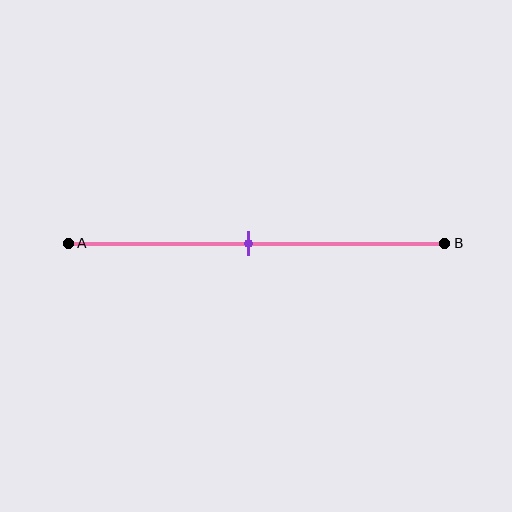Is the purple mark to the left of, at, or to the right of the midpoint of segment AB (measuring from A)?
The purple mark is approximately at the midpoint of segment AB.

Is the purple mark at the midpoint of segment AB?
Yes, the mark is approximately at the midpoint.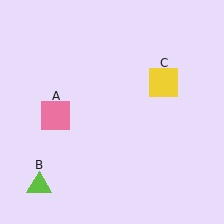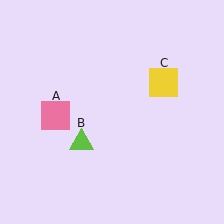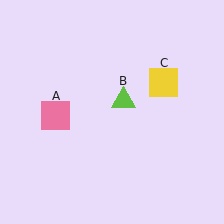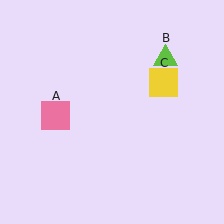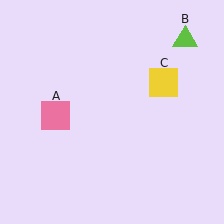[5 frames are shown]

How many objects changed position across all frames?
1 object changed position: lime triangle (object B).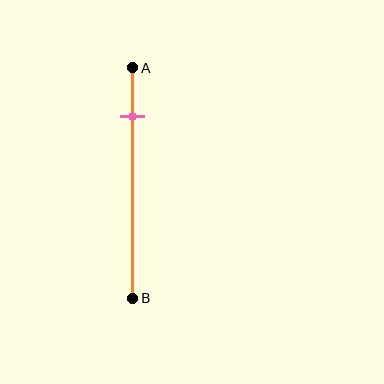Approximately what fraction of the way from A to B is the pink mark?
The pink mark is approximately 20% of the way from A to B.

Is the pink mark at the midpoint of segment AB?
No, the mark is at about 20% from A, not at the 50% midpoint.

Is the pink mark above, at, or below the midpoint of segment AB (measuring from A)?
The pink mark is above the midpoint of segment AB.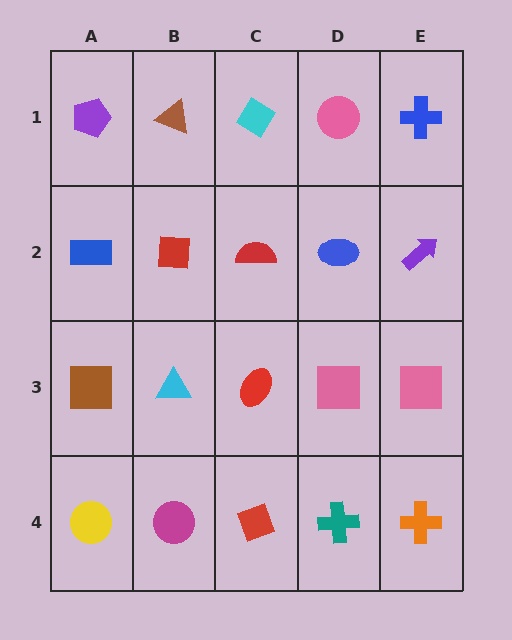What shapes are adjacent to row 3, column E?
A purple arrow (row 2, column E), an orange cross (row 4, column E), a pink square (row 3, column D).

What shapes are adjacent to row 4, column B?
A cyan triangle (row 3, column B), a yellow circle (row 4, column A), a red diamond (row 4, column C).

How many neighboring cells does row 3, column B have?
4.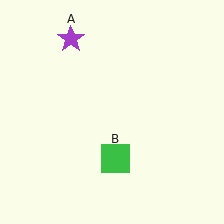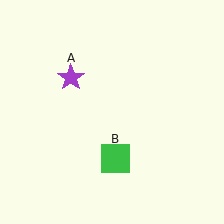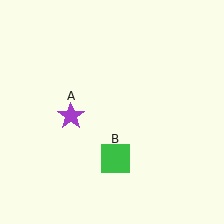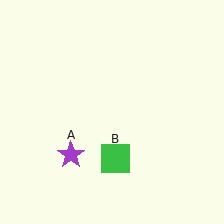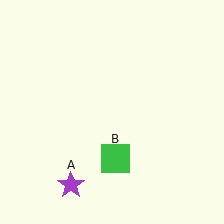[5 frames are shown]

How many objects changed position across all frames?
1 object changed position: purple star (object A).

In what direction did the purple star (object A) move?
The purple star (object A) moved down.